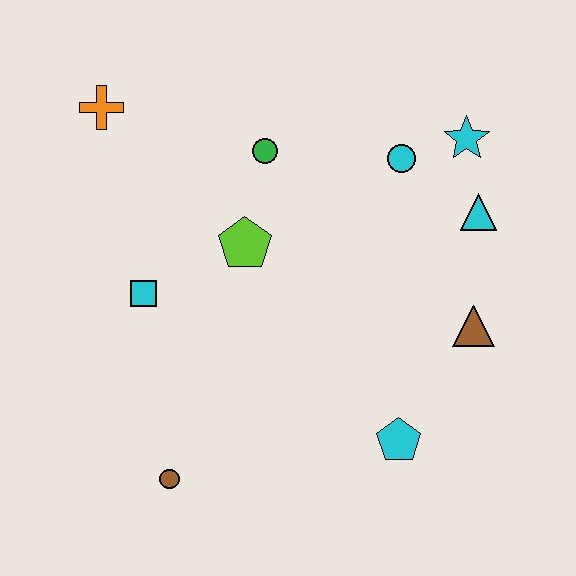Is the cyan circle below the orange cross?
Yes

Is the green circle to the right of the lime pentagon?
Yes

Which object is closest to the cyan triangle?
The cyan star is closest to the cyan triangle.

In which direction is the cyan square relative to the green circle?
The cyan square is below the green circle.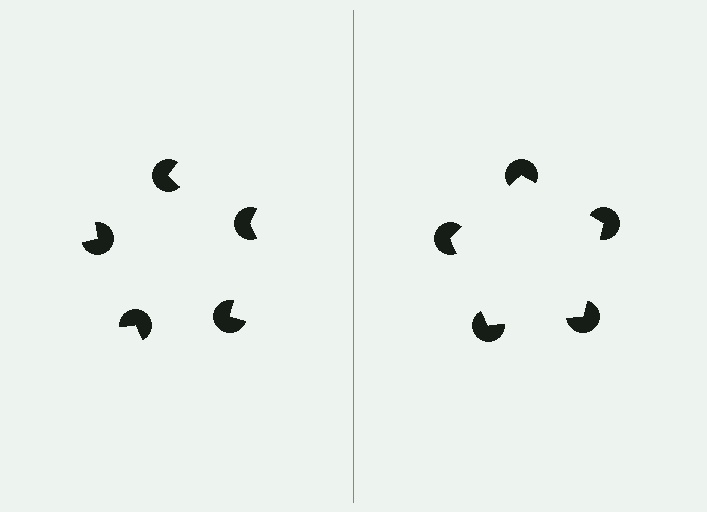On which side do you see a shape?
An illusory pentagon appears on the right side. On the left side the wedge cuts are rotated, so no coherent shape forms.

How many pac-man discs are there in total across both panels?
10 — 5 on each side.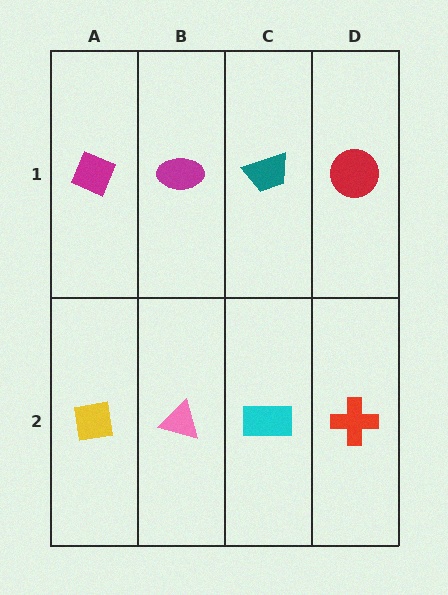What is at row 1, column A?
A magenta diamond.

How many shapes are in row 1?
4 shapes.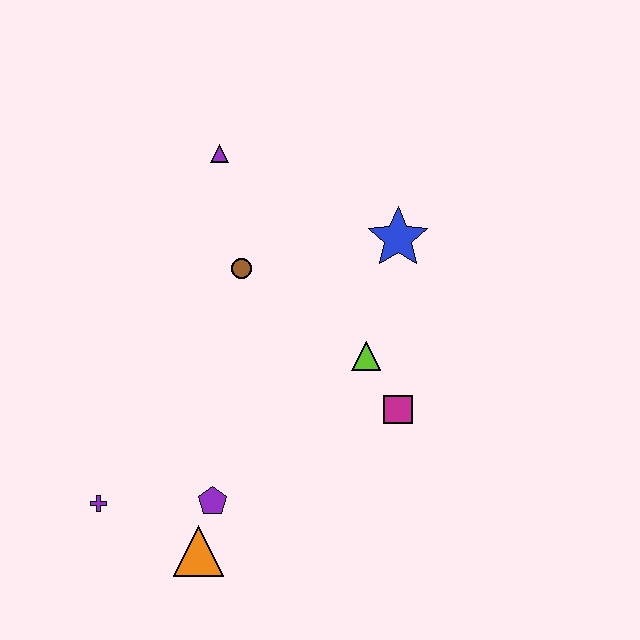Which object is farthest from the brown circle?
The orange triangle is farthest from the brown circle.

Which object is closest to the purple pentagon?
The orange triangle is closest to the purple pentagon.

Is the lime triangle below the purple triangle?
Yes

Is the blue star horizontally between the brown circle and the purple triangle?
No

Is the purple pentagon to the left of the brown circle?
Yes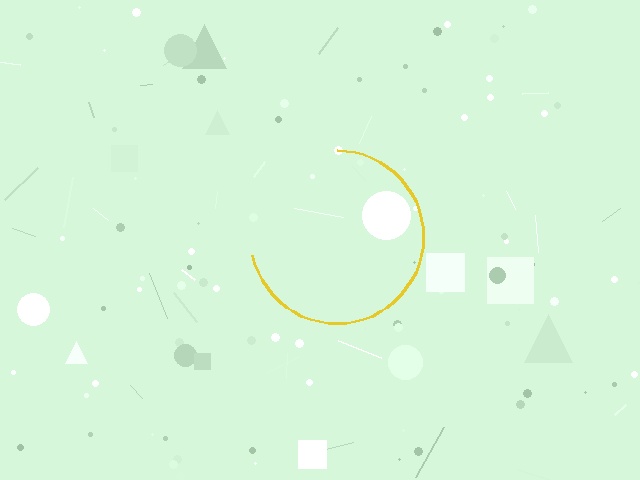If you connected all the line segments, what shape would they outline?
They would outline a circle.